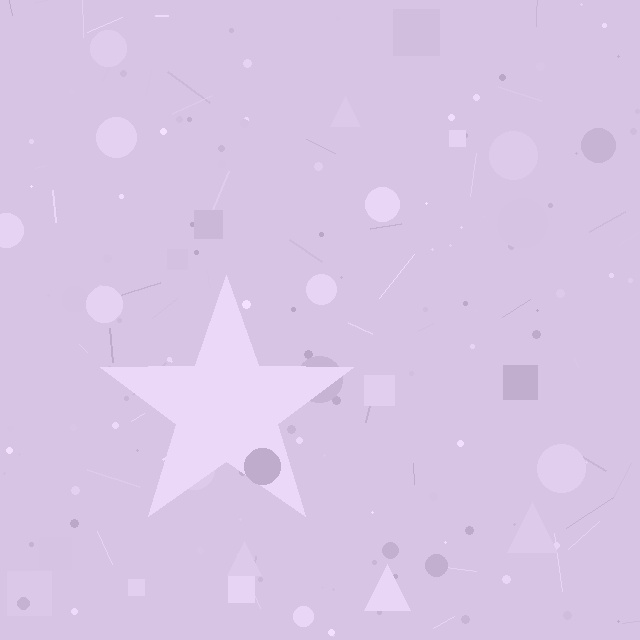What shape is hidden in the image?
A star is hidden in the image.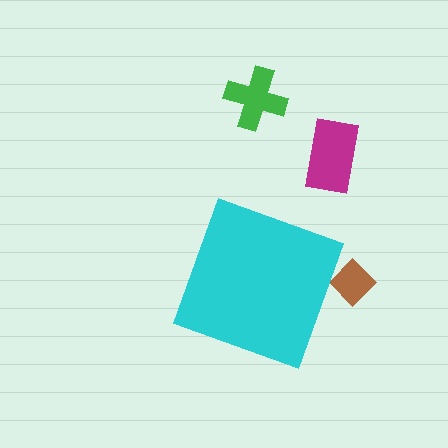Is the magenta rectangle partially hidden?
No, the magenta rectangle is fully visible.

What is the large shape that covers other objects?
A cyan diamond.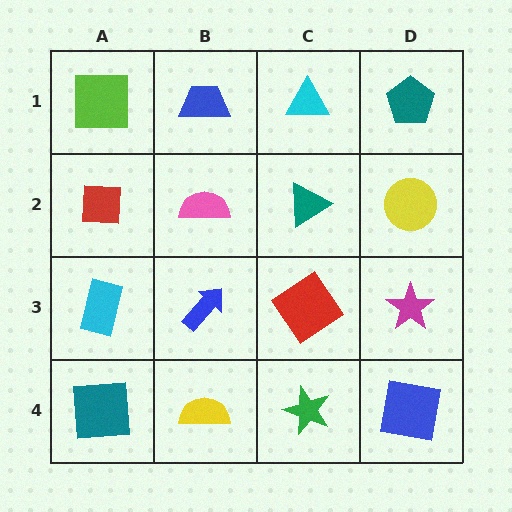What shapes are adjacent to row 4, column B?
A blue arrow (row 3, column B), a teal square (row 4, column A), a green star (row 4, column C).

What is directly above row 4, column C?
A red diamond.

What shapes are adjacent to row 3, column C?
A teal triangle (row 2, column C), a green star (row 4, column C), a blue arrow (row 3, column B), a magenta star (row 3, column D).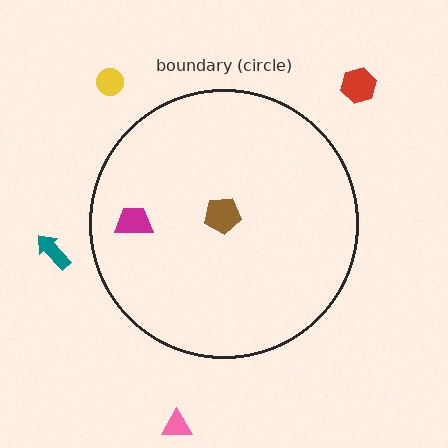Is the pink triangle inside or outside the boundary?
Outside.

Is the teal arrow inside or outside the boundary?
Outside.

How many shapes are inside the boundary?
2 inside, 4 outside.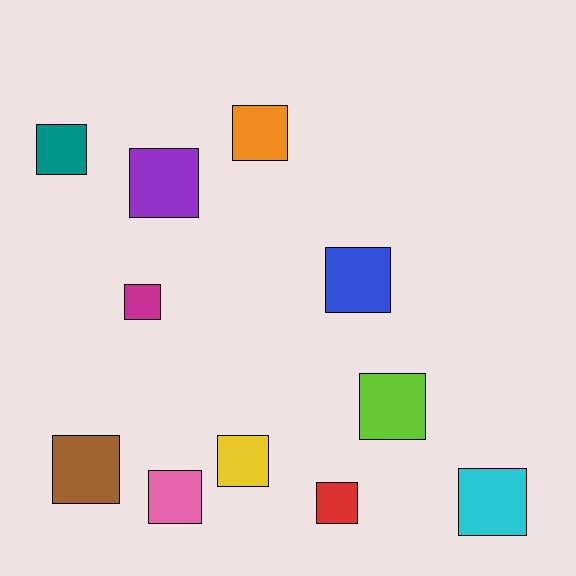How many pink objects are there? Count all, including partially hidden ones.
There is 1 pink object.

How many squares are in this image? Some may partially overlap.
There are 11 squares.